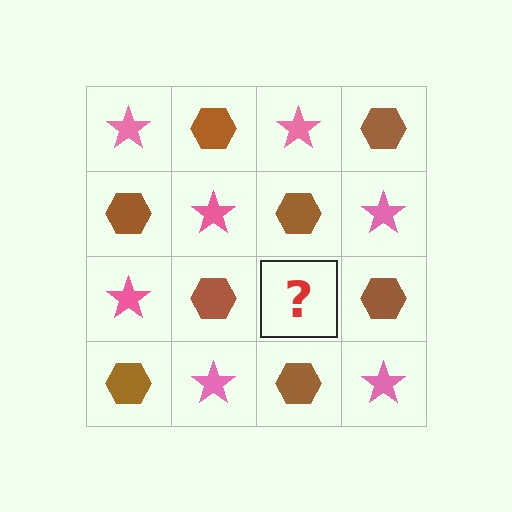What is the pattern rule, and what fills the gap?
The rule is that it alternates pink star and brown hexagon in a checkerboard pattern. The gap should be filled with a pink star.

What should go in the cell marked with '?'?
The missing cell should contain a pink star.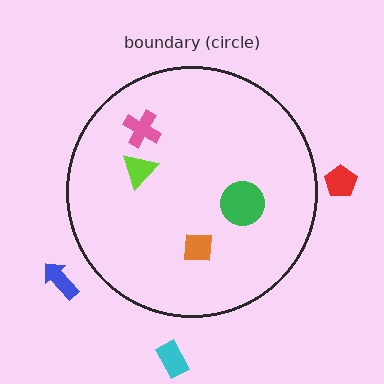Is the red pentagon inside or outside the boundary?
Outside.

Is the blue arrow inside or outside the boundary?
Outside.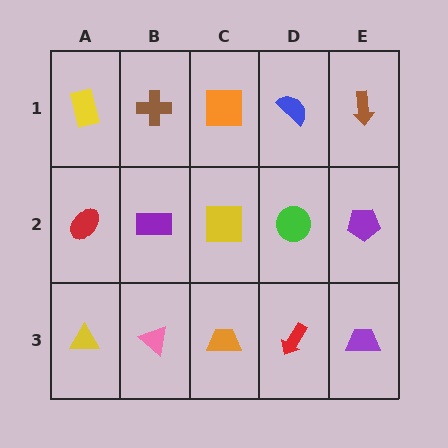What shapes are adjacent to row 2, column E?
A brown arrow (row 1, column E), a purple trapezoid (row 3, column E), a green circle (row 2, column D).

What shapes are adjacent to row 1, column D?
A green circle (row 2, column D), an orange square (row 1, column C), a brown arrow (row 1, column E).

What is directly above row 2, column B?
A brown cross.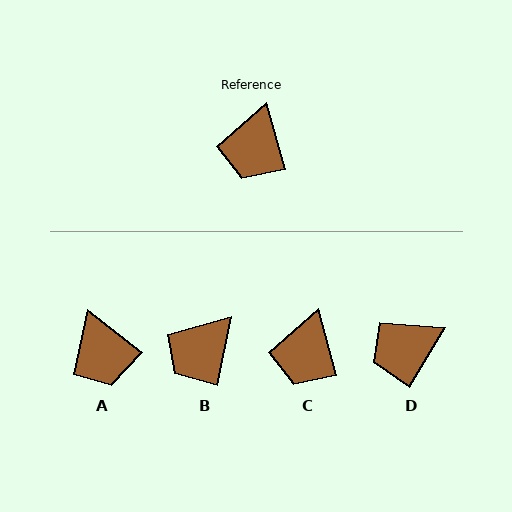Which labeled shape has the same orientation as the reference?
C.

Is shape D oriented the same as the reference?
No, it is off by about 46 degrees.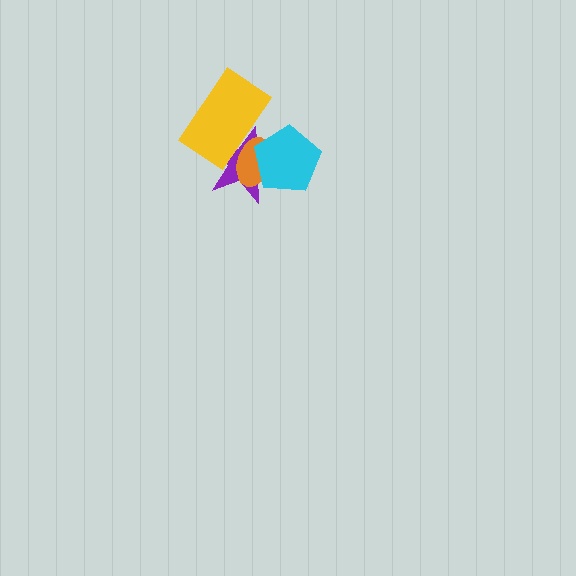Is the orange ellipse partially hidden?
Yes, it is partially covered by another shape.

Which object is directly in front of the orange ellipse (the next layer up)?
The yellow rectangle is directly in front of the orange ellipse.